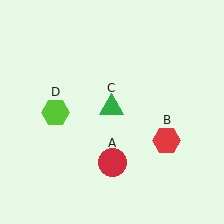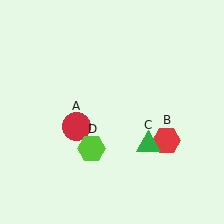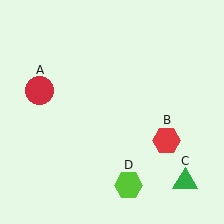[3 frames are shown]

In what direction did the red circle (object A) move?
The red circle (object A) moved up and to the left.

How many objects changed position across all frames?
3 objects changed position: red circle (object A), green triangle (object C), lime hexagon (object D).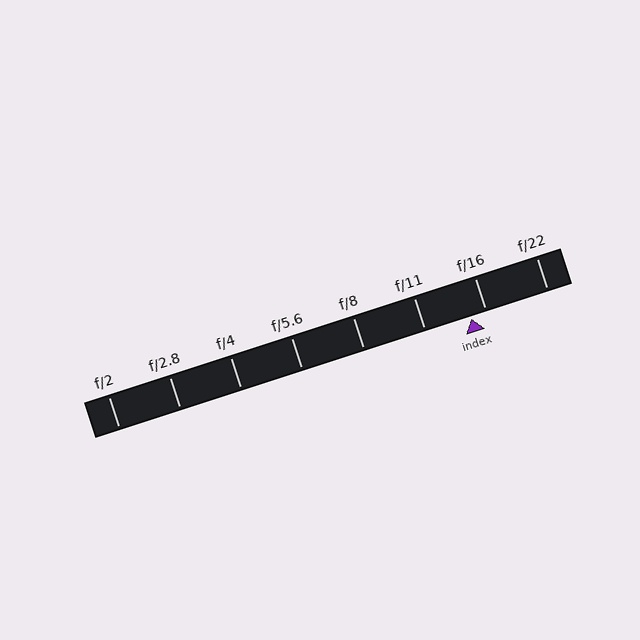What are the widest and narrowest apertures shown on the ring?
The widest aperture shown is f/2 and the narrowest is f/22.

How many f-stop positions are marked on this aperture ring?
There are 8 f-stop positions marked.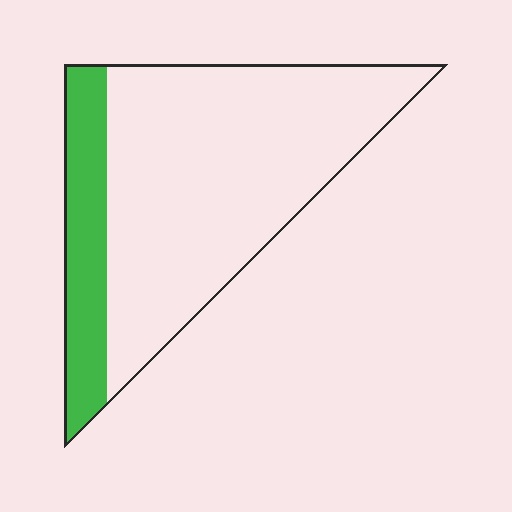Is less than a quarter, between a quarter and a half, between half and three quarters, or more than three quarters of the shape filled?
Less than a quarter.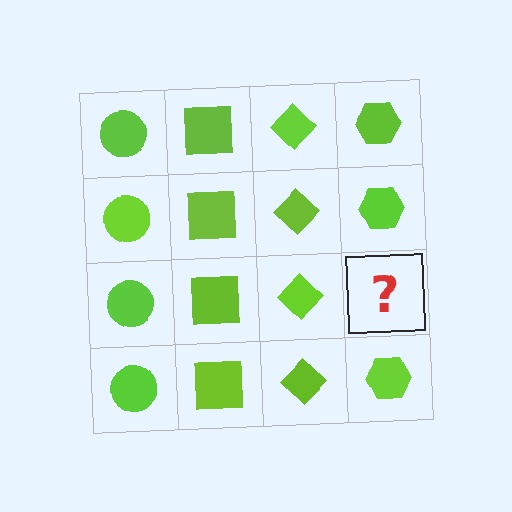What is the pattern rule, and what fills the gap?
The rule is that each column has a consistent shape. The gap should be filled with a lime hexagon.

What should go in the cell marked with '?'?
The missing cell should contain a lime hexagon.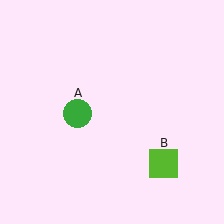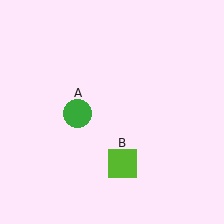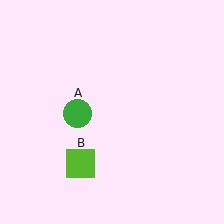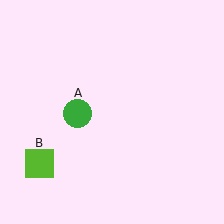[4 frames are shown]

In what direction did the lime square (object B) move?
The lime square (object B) moved left.